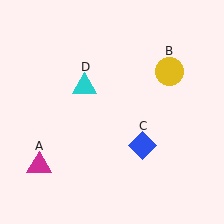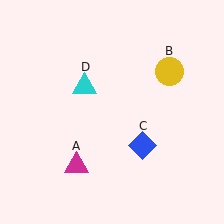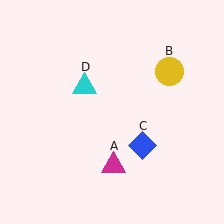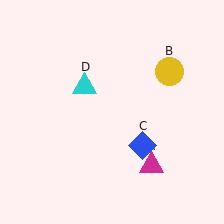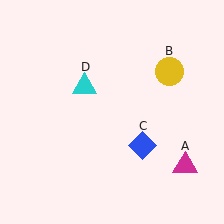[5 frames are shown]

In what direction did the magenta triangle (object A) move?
The magenta triangle (object A) moved right.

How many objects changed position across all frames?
1 object changed position: magenta triangle (object A).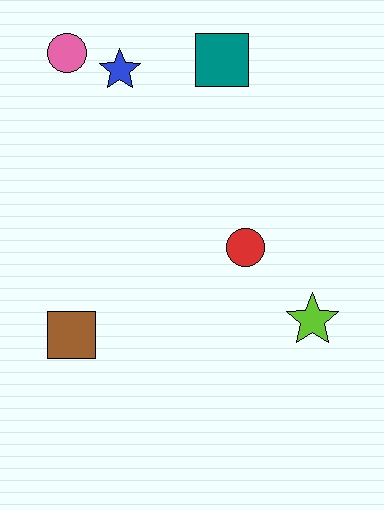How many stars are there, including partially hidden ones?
There are 2 stars.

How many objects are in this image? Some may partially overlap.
There are 6 objects.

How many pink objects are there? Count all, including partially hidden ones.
There is 1 pink object.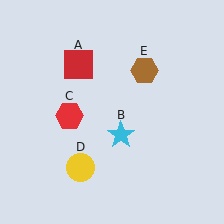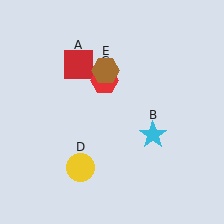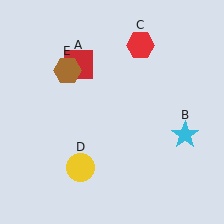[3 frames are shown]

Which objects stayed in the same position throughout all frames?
Red square (object A) and yellow circle (object D) remained stationary.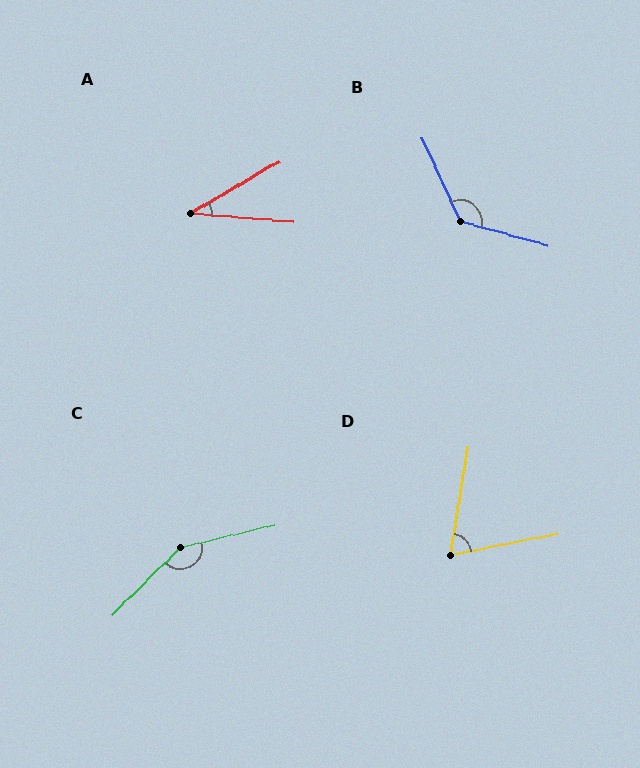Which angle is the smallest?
A, at approximately 35 degrees.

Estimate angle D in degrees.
Approximately 69 degrees.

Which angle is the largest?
C, at approximately 149 degrees.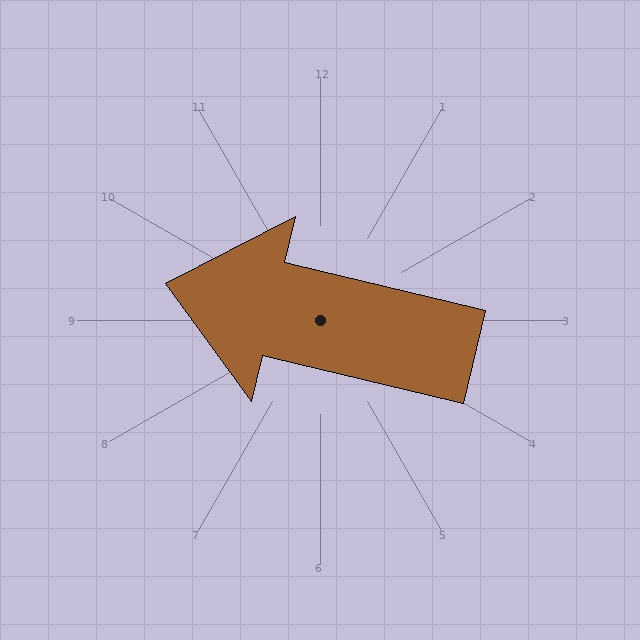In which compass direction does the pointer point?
West.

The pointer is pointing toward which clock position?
Roughly 9 o'clock.